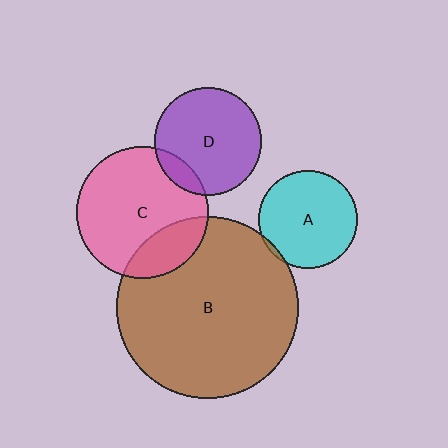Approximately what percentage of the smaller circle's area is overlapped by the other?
Approximately 10%.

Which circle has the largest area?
Circle B (brown).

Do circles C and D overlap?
Yes.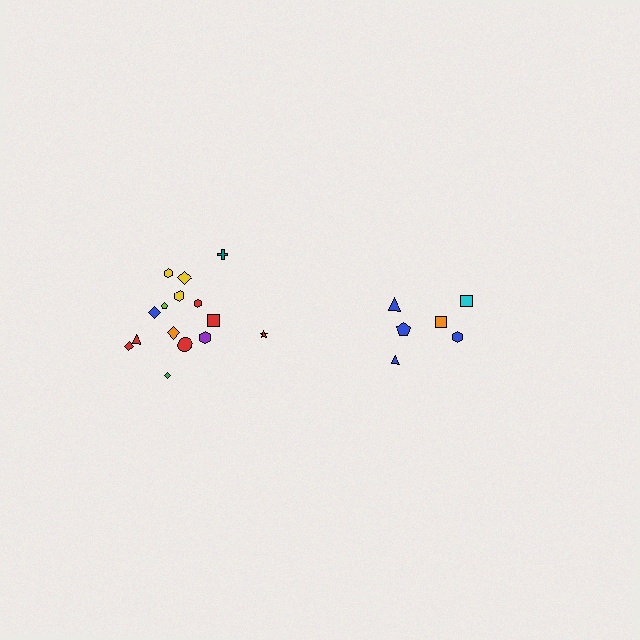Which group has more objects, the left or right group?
The left group.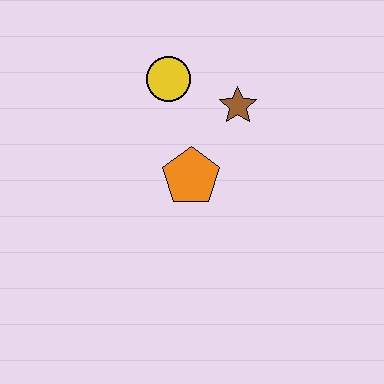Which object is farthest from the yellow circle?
The orange pentagon is farthest from the yellow circle.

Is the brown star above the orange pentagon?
Yes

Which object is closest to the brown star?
The yellow circle is closest to the brown star.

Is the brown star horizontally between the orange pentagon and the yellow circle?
No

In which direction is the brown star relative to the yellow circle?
The brown star is to the right of the yellow circle.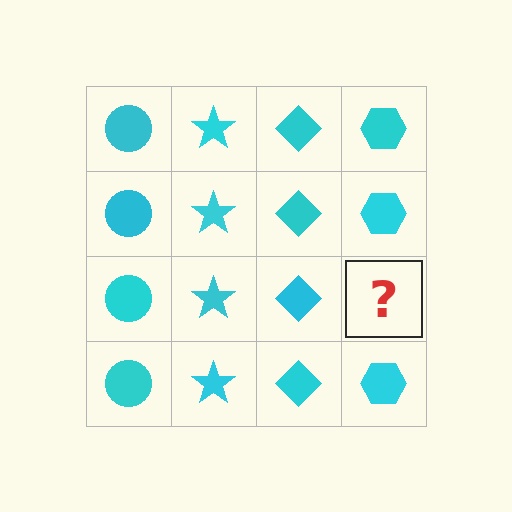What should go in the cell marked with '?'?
The missing cell should contain a cyan hexagon.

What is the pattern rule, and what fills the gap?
The rule is that each column has a consistent shape. The gap should be filled with a cyan hexagon.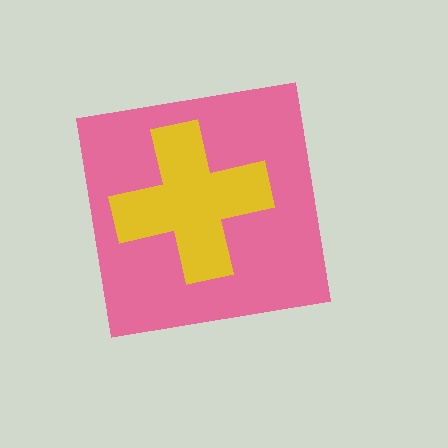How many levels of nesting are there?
2.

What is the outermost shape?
The pink square.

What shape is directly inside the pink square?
The yellow cross.